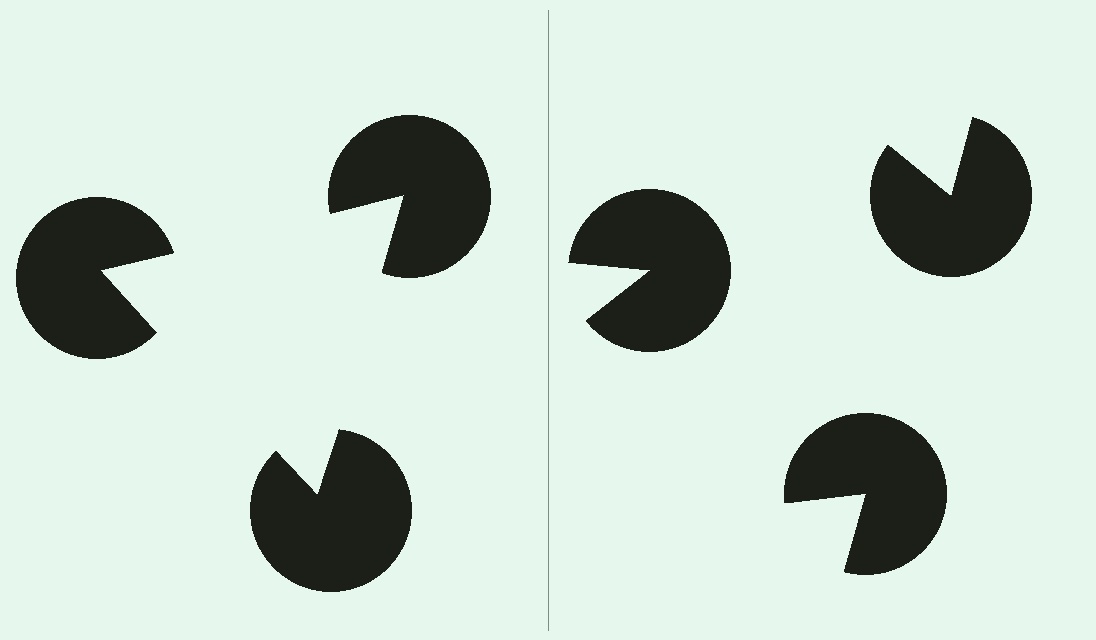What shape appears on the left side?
An illusory triangle.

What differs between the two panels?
The pac-man discs are positioned identically on both sides; only the wedge orientations differ. On the left they align to a triangle; on the right they are misaligned.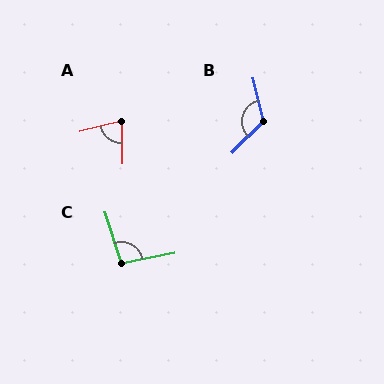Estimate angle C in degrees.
Approximately 97 degrees.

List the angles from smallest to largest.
A (76°), C (97°), B (122°).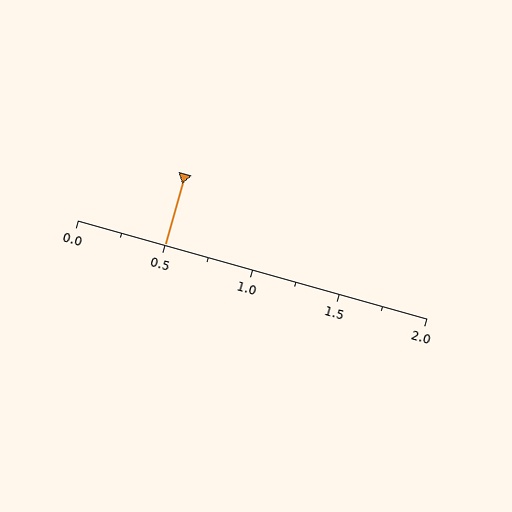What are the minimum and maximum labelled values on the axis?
The axis runs from 0.0 to 2.0.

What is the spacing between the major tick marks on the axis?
The major ticks are spaced 0.5 apart.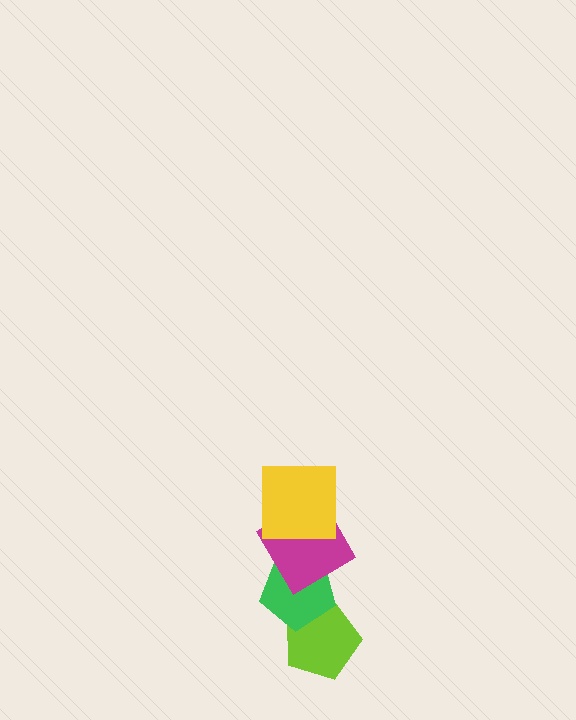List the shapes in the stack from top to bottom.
From top to bottom: the yellow square, the magenta diamond, the green pentagon, the lime pentagon.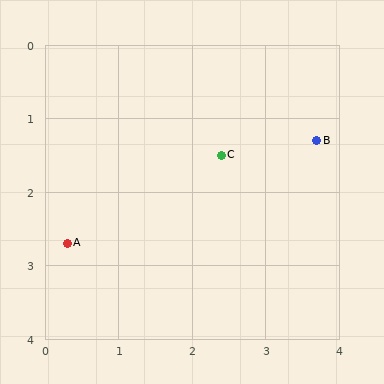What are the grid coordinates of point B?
Point B is at approximately (3.7, 1.3).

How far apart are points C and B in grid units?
Points C and B are about 1.3 grid units apart.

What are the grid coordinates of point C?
Point C is at approximately (2.4, 1.5).